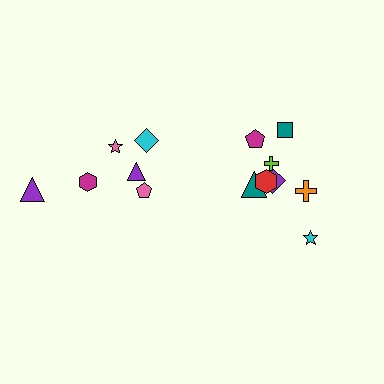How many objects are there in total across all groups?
There are 14 objects.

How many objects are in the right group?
There are 8 objects.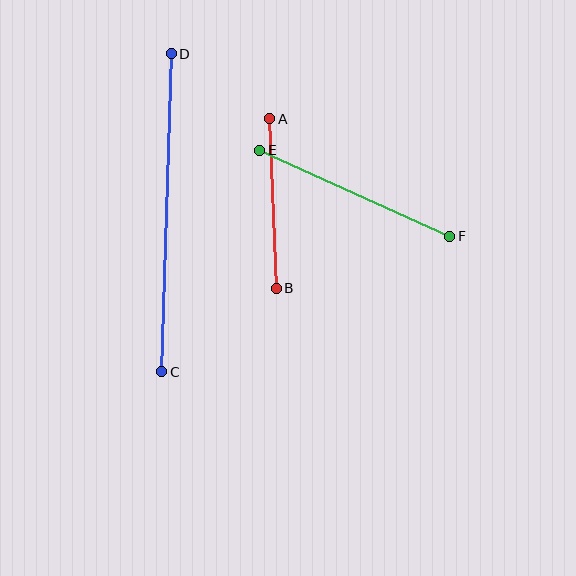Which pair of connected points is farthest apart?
Points C and D are farthest apart.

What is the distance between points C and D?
The distance is approximately 319 pixels.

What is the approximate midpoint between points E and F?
The midpoint is at approximately (355, 193) pixels.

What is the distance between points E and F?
The distance is approximately 209 pixels.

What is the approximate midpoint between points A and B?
The midpoint is at approximately (273, 203) pixels.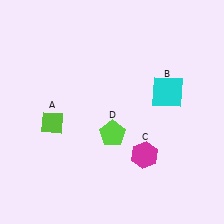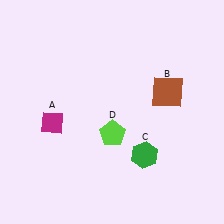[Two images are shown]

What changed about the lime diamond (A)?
In Image 1, A is lime. In Image 2, it changed to magenta.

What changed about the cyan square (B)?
In Image 1, B is cyan. In Image 2, it changed to brown.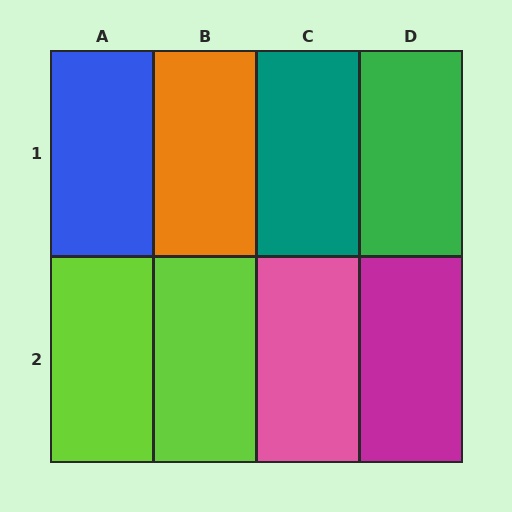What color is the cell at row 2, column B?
Lime.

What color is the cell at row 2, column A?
Lime.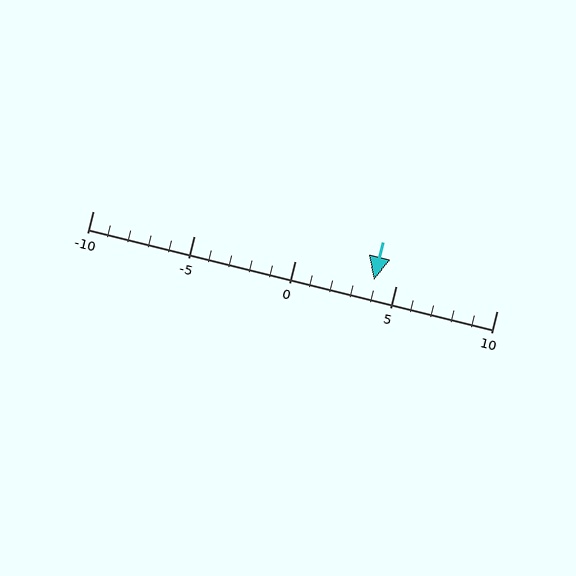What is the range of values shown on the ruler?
The ruler shows values from -10 to 10.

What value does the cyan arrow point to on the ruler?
The cyan arrow points to approximately 4.